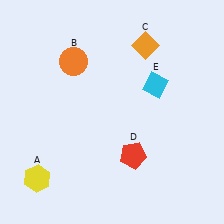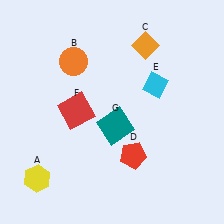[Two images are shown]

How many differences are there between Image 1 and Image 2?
There are 2 differences between the two images.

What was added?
A red square (F), a teal square (G) were added in Image 2.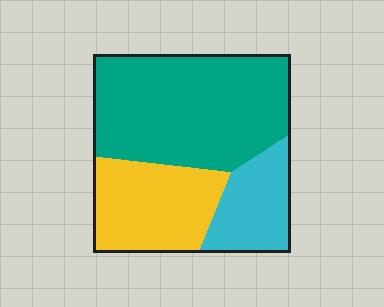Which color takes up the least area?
Cyan, at roughly 20%.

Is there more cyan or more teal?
Teal.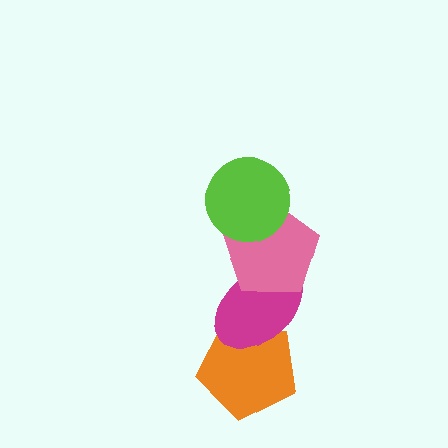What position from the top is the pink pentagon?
The pink pentagon is 2nd from the top.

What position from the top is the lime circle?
The lime circle is 1st from the top.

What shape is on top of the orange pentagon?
The magenta ellipse is on top of the orange pentagon.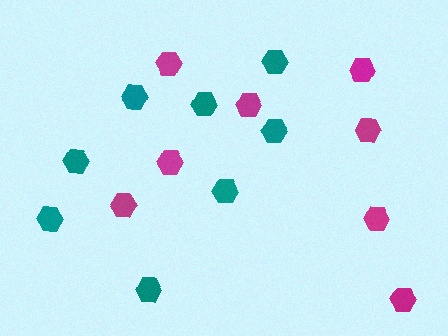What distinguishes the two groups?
There are 2 groups: one group of magenta hexagons (8) and one group of teal hexagons (8).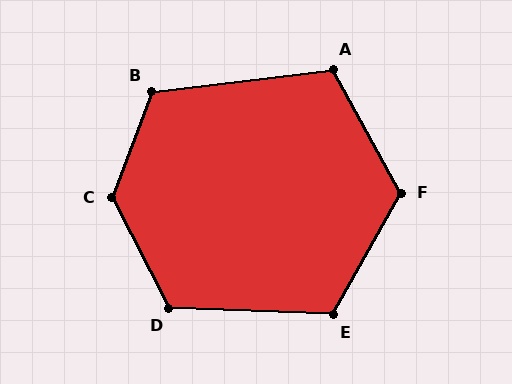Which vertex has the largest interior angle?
C, at approximately 132 degrees.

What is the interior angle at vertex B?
Approximately 118 degrees (obtuse).